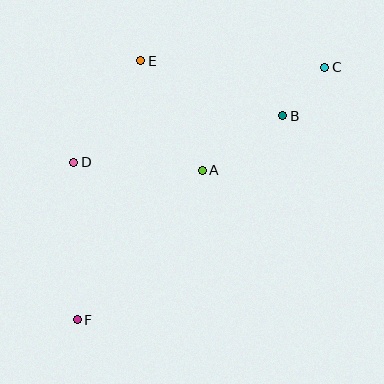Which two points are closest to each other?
Points B and C are closest to each other.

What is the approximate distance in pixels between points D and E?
The distance between D and E is approximately 122 pixels.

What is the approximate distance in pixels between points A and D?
The distance between A and D is approximately 129 pixels.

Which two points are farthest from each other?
Points C and F are farthest from each other.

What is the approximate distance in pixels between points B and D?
The distance between B and D is approximately 214 pixels.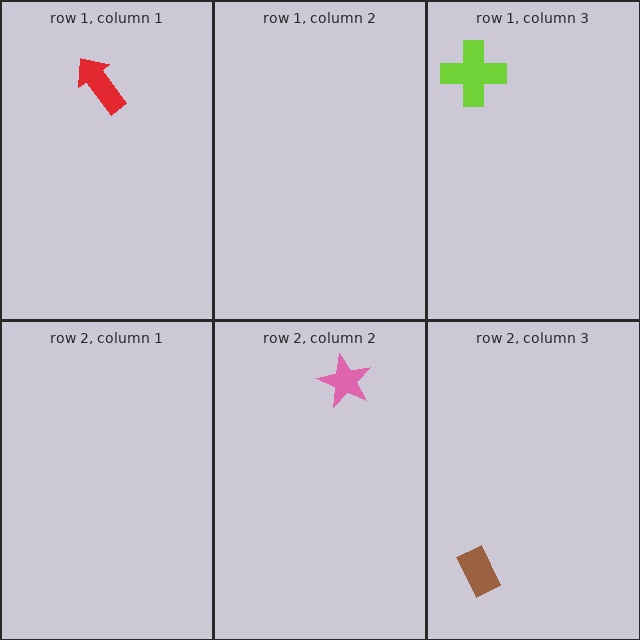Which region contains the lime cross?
The row 1, column 3 region.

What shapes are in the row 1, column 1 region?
The red arrow.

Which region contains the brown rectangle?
The row 2, column 3 region.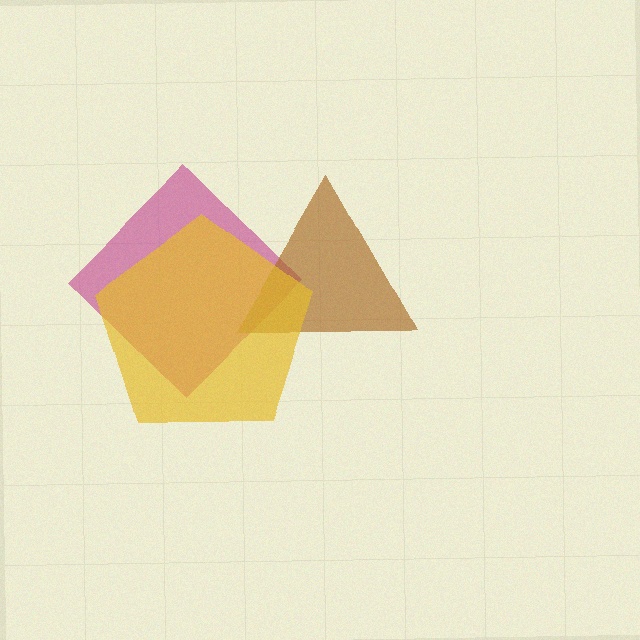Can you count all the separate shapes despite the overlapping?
Yes, there are 3 separate shapes.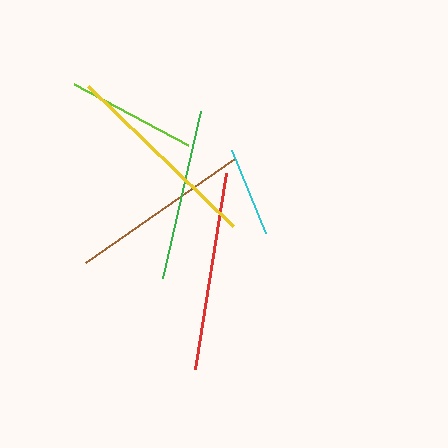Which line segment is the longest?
The yellow line is the longest at approximately 202 pixels.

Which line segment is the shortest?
The cyan line is the shortest at approximately 90 pixels.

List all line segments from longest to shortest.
From longest to shortest: yellow, red, brown, green, lime, cyan.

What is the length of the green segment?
The green segment is approximately 171 pixels long.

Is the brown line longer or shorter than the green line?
The brown line is longer than the green line.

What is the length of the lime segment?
The lime segment is approximately 129 pixels long.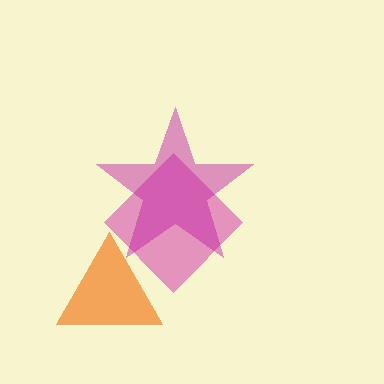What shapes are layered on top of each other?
The layered shapes are: a pink diamond, a magenta star, an orange triangle.